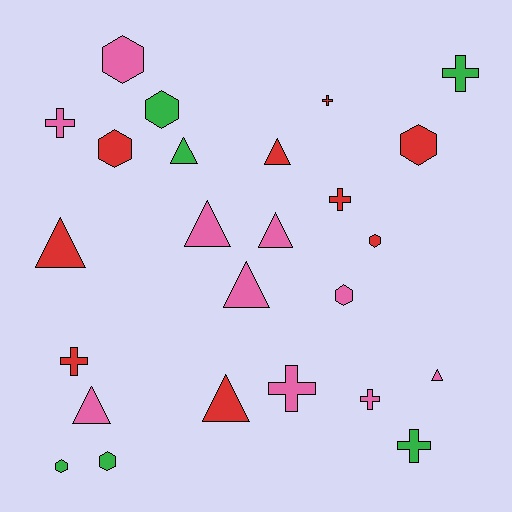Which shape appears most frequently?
Triangle, with 9 objects.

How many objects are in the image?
There are 25 objects.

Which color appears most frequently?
Pink, with 10 objects.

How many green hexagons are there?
There are 3 green hexagons.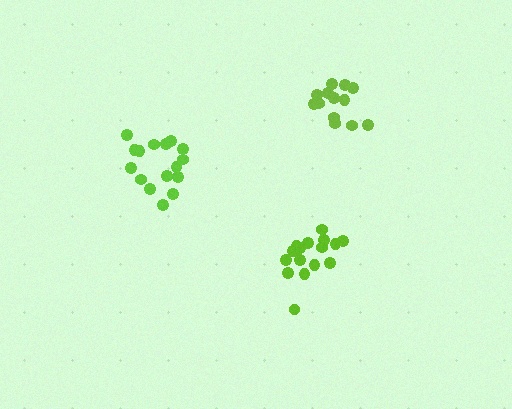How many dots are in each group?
Group 1: 16 dots, Group 2: 16 dots, Group 3: 13 dots (45 total).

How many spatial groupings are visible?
There are 3 spatial groupings.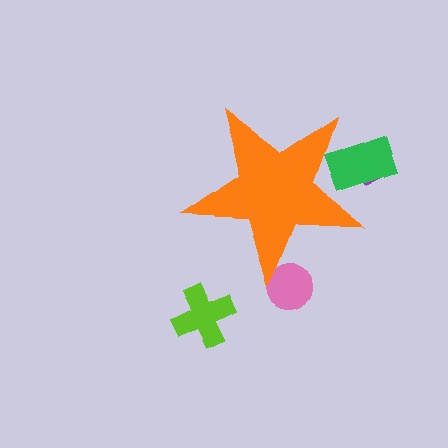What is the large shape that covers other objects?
An orange star.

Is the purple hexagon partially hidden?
Yes, the purple hexagon is partially hidden behind the orange star.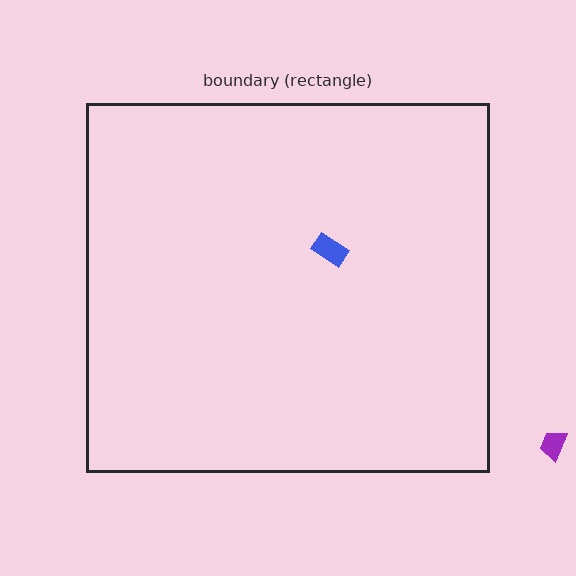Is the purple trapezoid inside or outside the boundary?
Outside.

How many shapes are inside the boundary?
1 inside, 1 outside.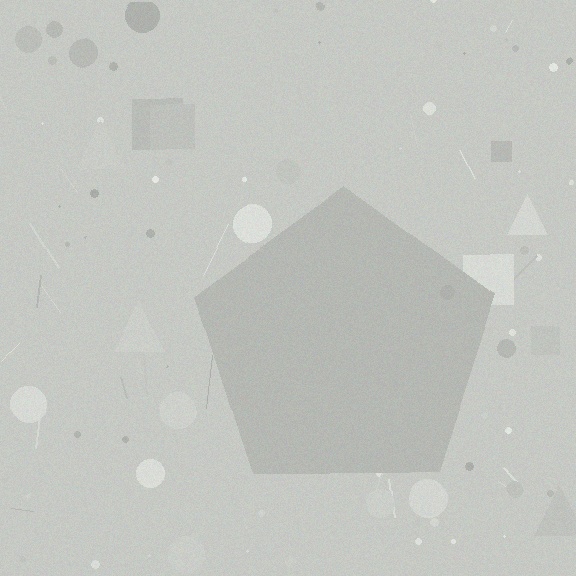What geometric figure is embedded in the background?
A pentagon is embedded in the background.